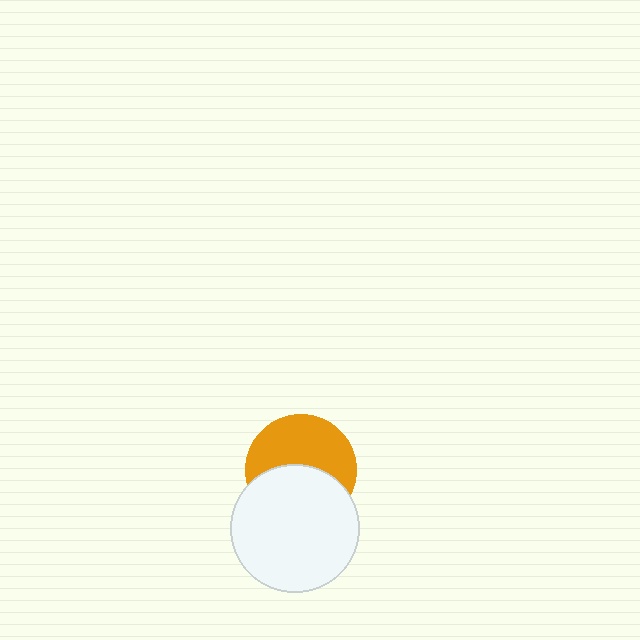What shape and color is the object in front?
The object in front is a white circle.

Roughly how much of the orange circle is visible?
About half of it is visible (roughly 53%).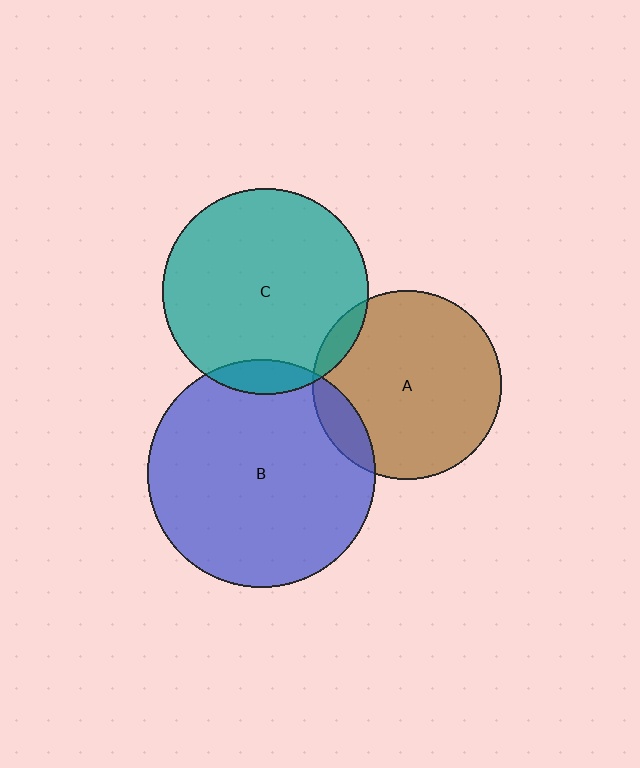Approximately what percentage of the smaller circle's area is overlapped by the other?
Approximately 10%.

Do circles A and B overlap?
Yes.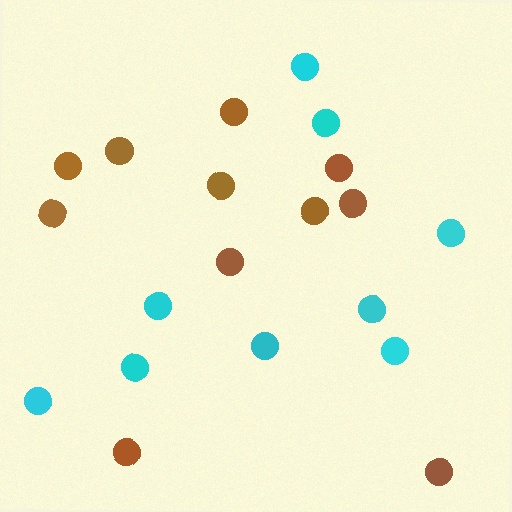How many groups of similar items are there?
There are 2 groups: one group of cyan circles (9) and one group of brown circles (11).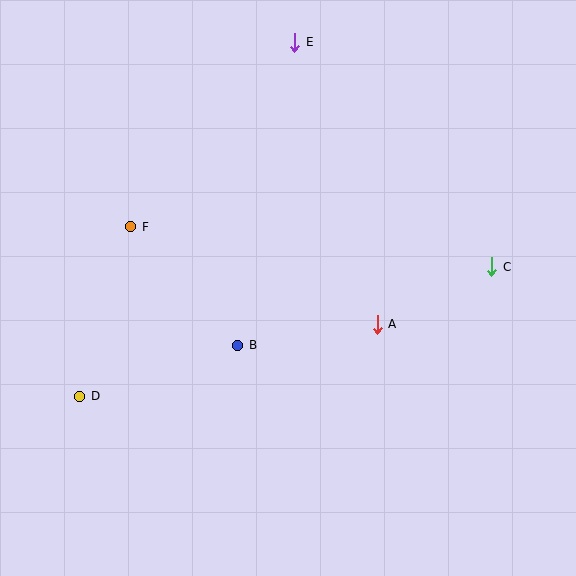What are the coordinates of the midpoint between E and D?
The midpoint between E and D is at (187, 219).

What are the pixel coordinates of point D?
Point D is at (80, 396).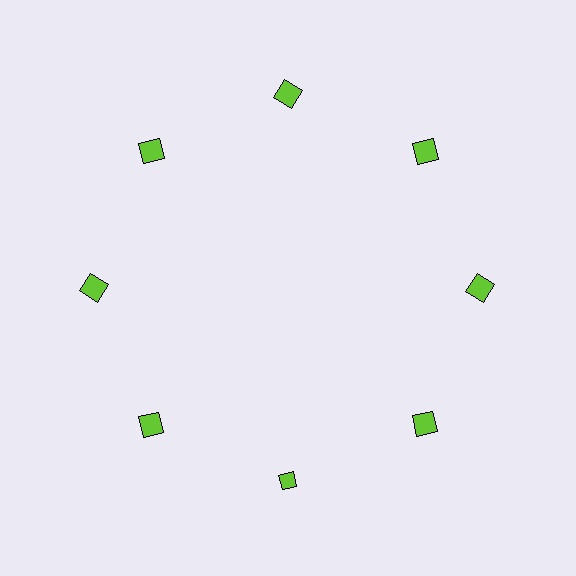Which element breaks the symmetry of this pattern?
The lime diamond at roughly the 6 o'clock position breaks the symmetry. All other shapes are lime squares.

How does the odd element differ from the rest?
It has a different shape: diamond instead of square.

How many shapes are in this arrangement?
There are 8 shapes arranged in a ring pattern.